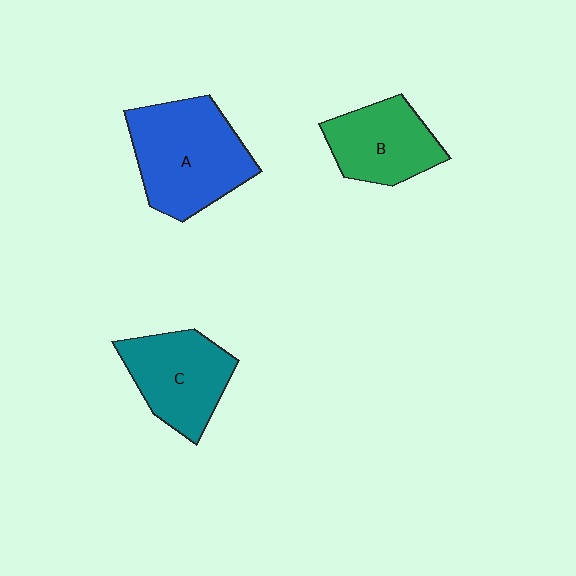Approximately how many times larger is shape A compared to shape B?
Approximately 1.5 times.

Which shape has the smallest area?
Shape B (green).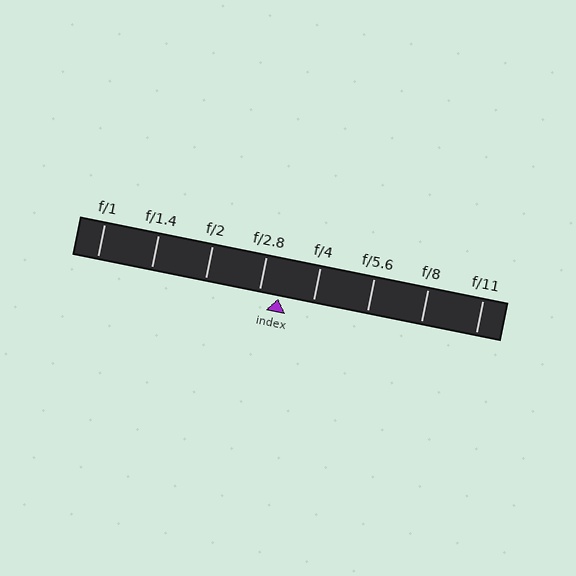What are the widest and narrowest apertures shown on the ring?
The widest aperture shown is f/1 and the narrowest is f/11.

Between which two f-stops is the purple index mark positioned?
The index mark is between f/2.8 and f/4.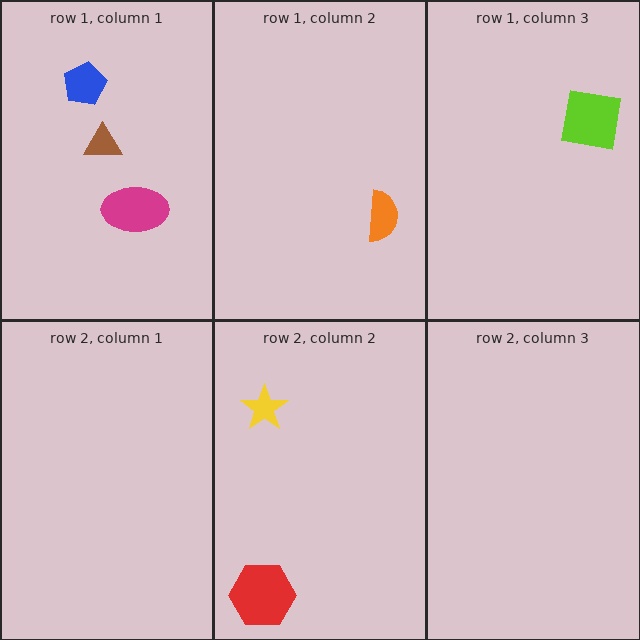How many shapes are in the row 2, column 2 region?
2.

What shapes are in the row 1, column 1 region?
The brown triangle, the blue pentagon, the magenta ellipse.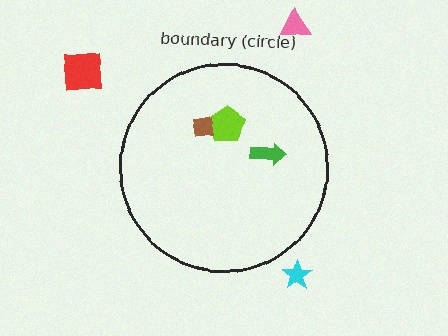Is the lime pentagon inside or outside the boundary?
Inside.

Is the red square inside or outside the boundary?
Outside.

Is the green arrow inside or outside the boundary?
Inside.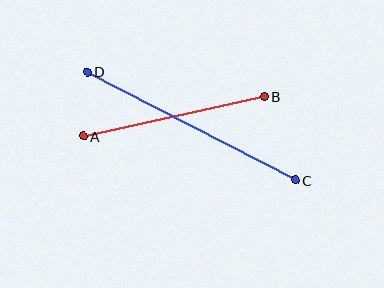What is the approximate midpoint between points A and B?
The midpoint is at approximately (174, 117) pixels.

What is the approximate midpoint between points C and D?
The midpoint is at approximately (191, 126) pixels.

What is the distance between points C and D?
The distance is approximately 234 pixels.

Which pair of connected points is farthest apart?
Points C and D are farthest apart.